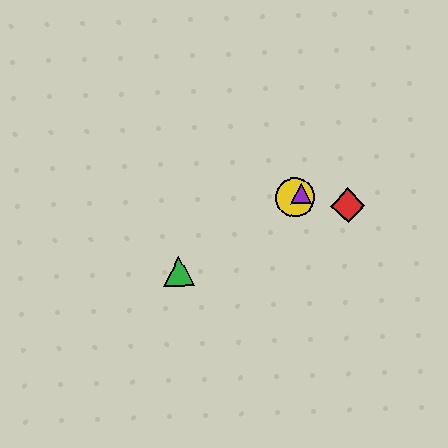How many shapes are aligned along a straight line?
4 shapes (the blue circle, the green triangle, the yellow circle, the purple triangle) are aligned along a straight line.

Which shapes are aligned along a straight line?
The blue circle, the green triangle, the yellow circle, the purple triangle are aligned along a straight line.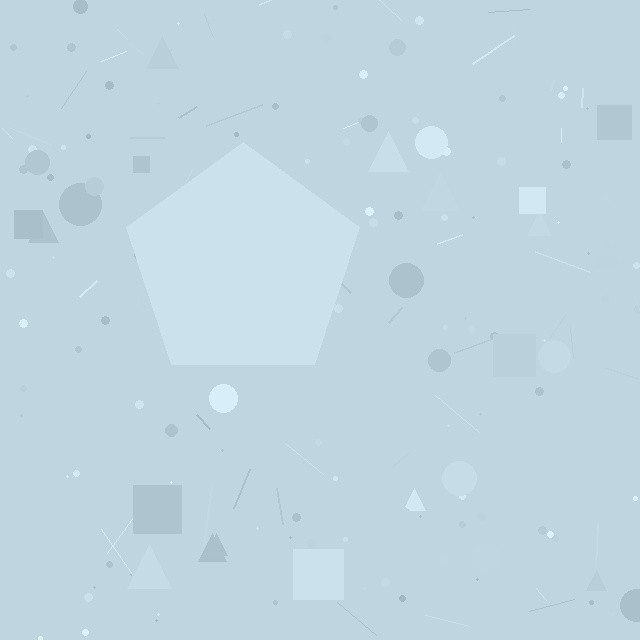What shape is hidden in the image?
A pentagon is hidden in the image.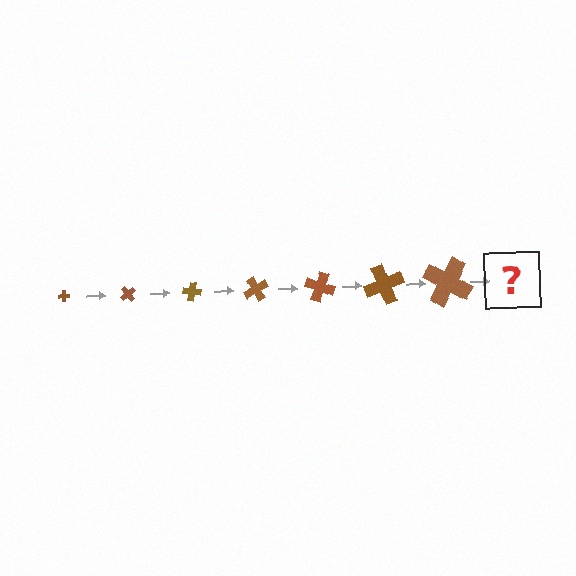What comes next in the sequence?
The next element should be a cross, larger than the previous one and rotated 350 degrees from the start.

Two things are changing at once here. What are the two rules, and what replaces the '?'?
The two rules are that the cross grows larger each step and it rotates 50 degrees each step. The '?' should be a cross, larger than the previous one and rotated 350 degrees from the start.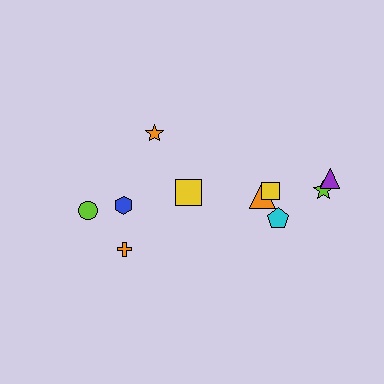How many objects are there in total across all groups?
There are 10 objects.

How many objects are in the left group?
There are 4 objects.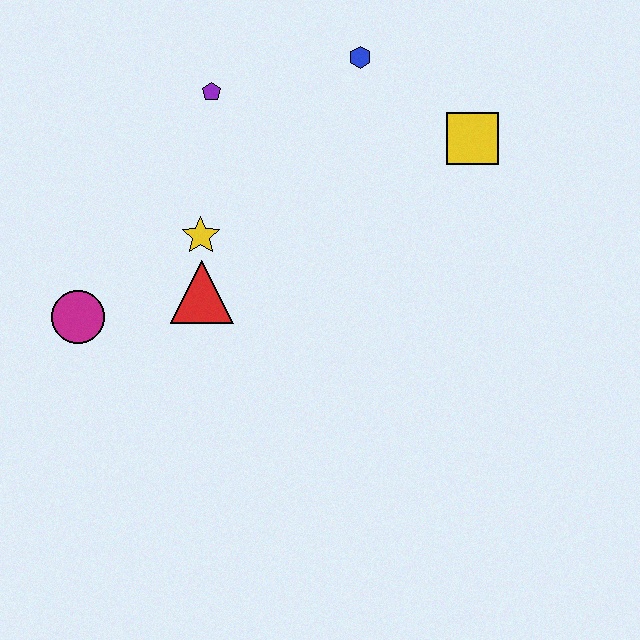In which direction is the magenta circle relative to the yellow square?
The magenta circle is to the left of the yellow square.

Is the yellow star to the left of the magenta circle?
No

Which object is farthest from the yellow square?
The magenta circle is farthest from the yellow square.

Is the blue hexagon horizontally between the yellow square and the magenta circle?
Yes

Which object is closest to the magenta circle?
The red triangle is closest to the magenta circle.